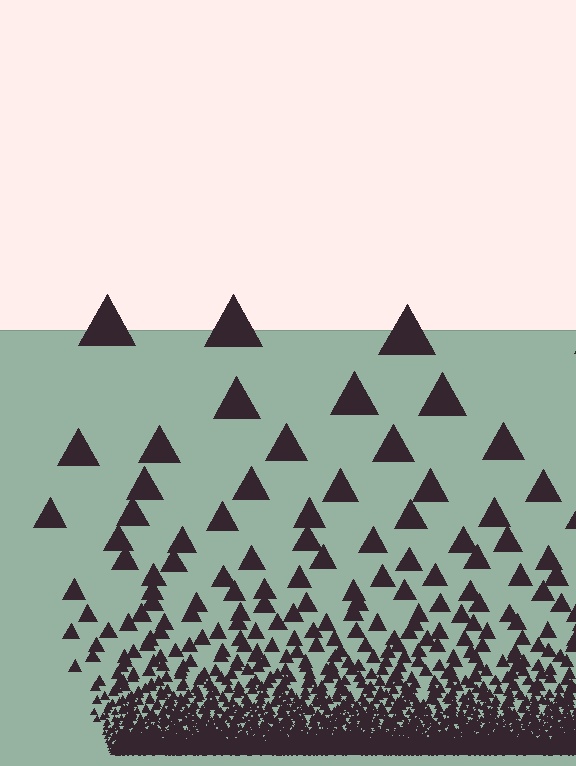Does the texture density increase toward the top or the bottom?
Density increases toward the bottom.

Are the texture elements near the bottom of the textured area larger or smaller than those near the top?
Smaller. The gradient is inverted — elements near the bottom are smaller and denser.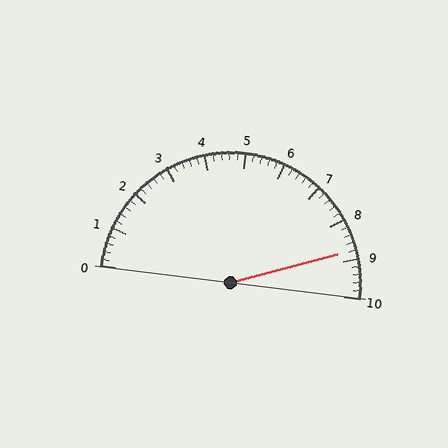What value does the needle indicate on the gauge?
The needle indicates approximately 8.8.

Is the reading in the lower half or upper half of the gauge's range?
The reading is in the upper half of the range (0 to 10).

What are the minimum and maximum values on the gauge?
The gauge ranges from 0 to 10.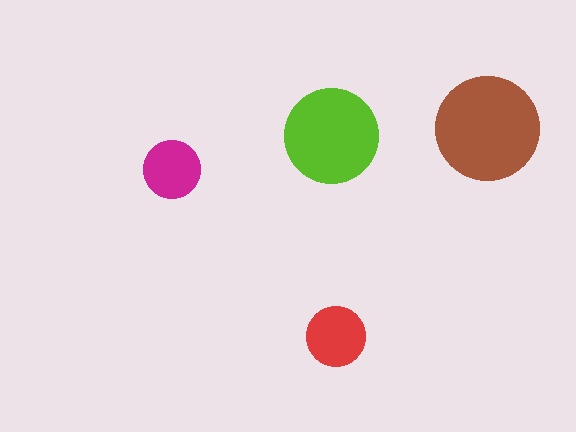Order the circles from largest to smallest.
the brown one, the lime one, the red one, the magenta one.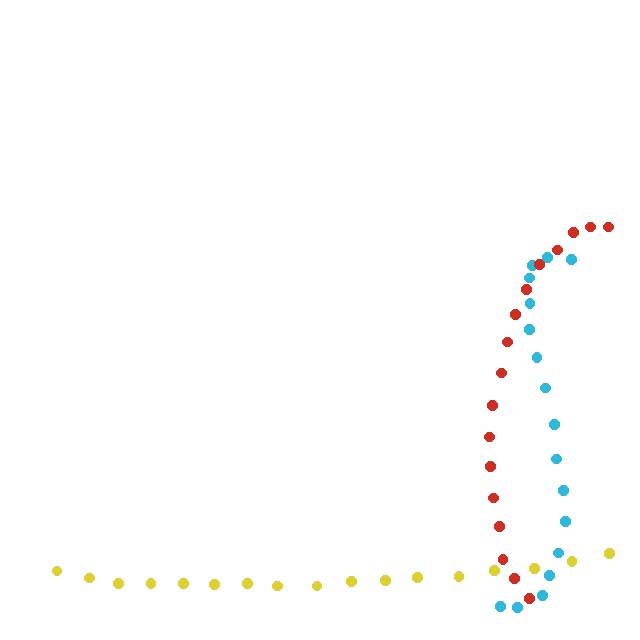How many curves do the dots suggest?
There are 3 distinct paths.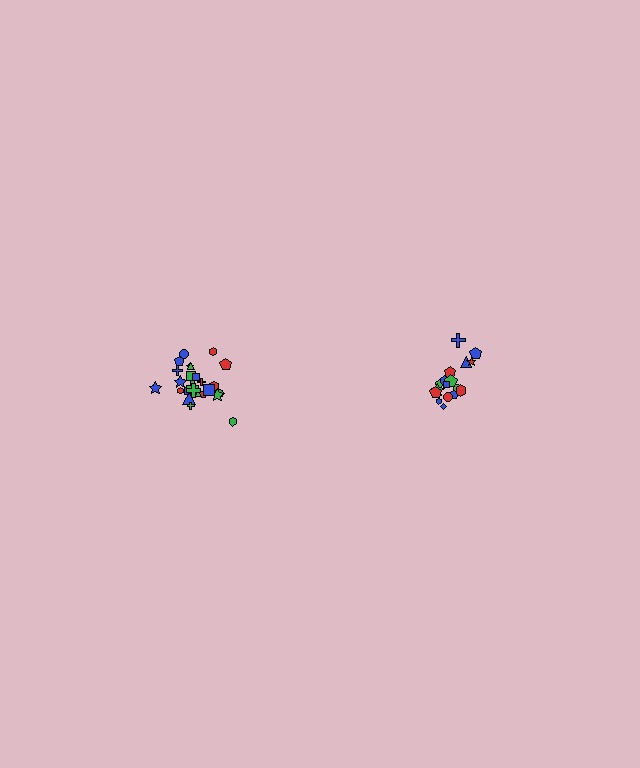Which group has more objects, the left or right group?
The left group.